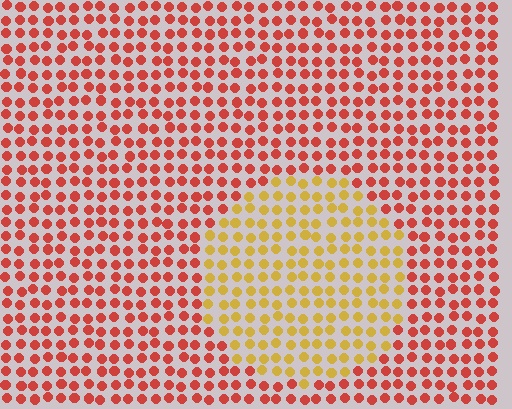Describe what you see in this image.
The image is filled with small red elements in a uniform arrangement. A circle-shaped region is visible where the elements are tinted to a slightly different hue, forming a subtle color boundary.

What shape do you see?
I see a circle.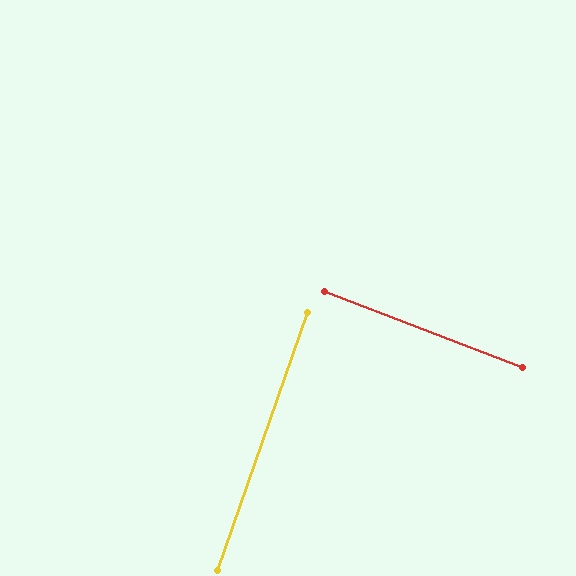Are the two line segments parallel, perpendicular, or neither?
Perpendicular — they meet at approximately 88°.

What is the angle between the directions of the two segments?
Approximately 88 degrees.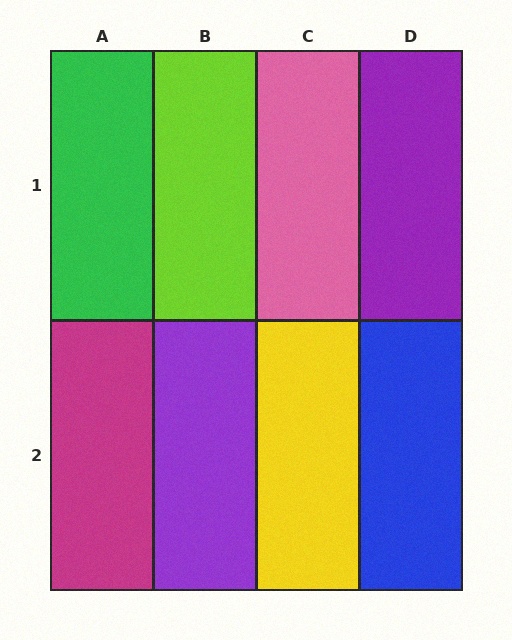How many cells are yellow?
1 cell is yellow.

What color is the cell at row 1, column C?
Pink.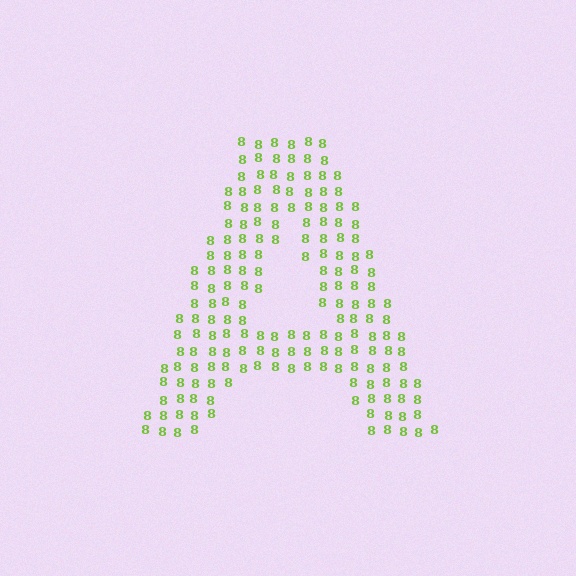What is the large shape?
The large shape is the letter A.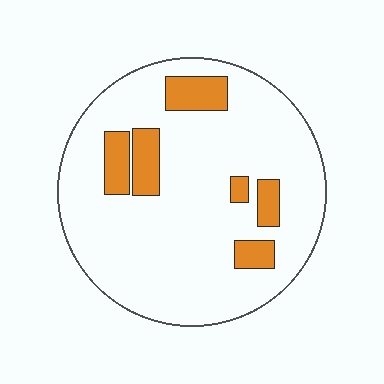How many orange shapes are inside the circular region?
6.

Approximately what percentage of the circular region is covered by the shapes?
Approximately 15%.